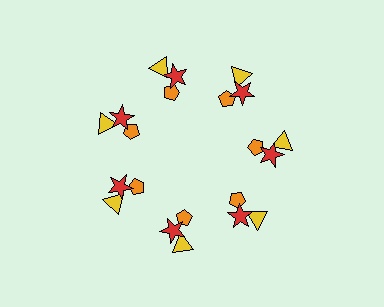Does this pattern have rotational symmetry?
Yes, this pattern has 7-fold rotational symmetry. It looks the same after rotating 51 degrees around the center.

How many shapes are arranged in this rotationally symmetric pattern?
There are 21 shapes, arranged in 7 groups of 3.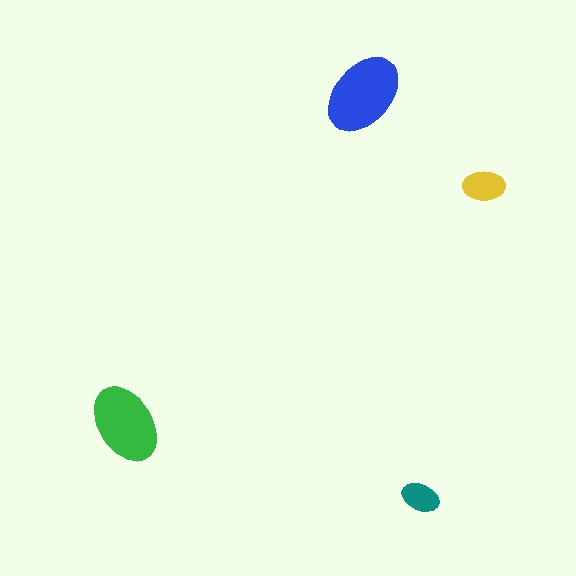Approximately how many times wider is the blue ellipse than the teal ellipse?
About 2 times wider.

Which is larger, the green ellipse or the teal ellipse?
The green one.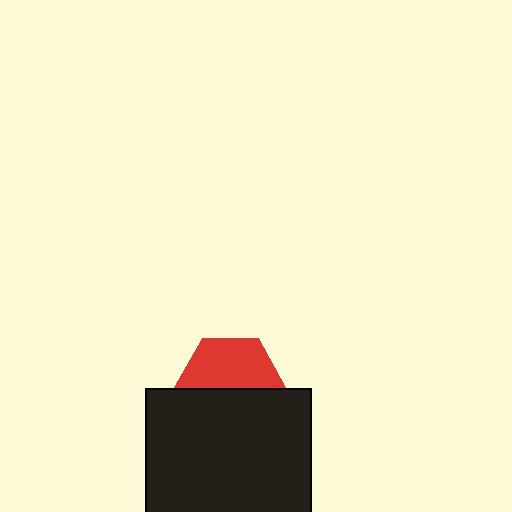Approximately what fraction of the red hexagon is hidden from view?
Roughly 49% of the red hexagon is hidden behind the black square.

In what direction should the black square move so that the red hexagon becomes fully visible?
The black square should move down. That is the shortest direction to clear the overlap and leave the red hexagon fully visible.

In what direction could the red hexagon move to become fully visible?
The red hexagon could move up. That would shift it out from behind the black square entirely.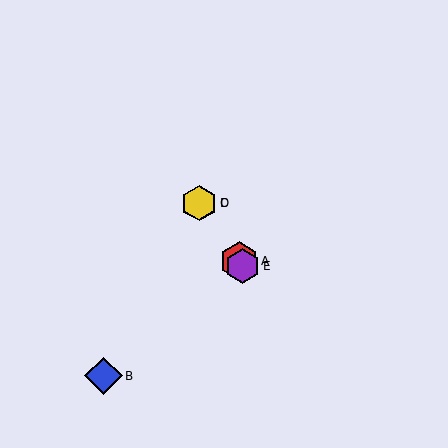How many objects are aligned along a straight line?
4 objects (A, C, D, E) are aligned along a straight line.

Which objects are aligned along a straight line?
Objects A, C, D, E are aligned along a straight line.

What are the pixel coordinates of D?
Object D is at (199, 203).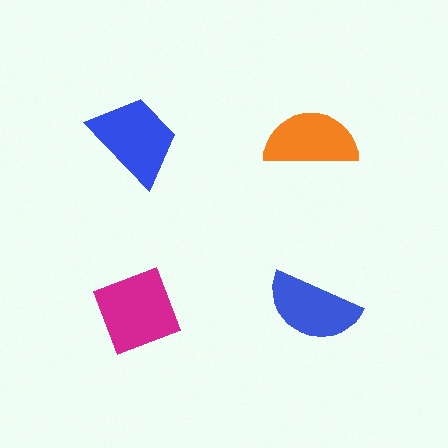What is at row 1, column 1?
A blue trapezoid.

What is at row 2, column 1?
A magenta diamond.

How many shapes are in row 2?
2 shapes.